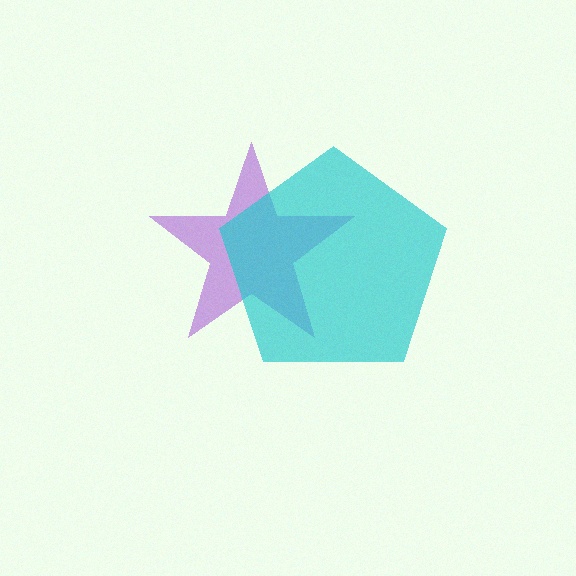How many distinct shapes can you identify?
There are 2 distinct shapes: a purple star, a cyan pentagon.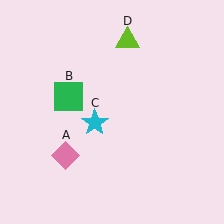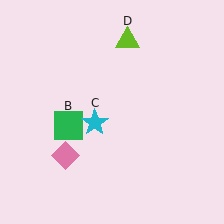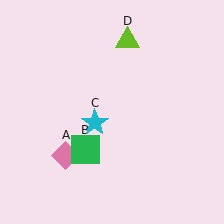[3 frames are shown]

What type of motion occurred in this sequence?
The green square (object B) rotated counterclockwise around the center of the scene.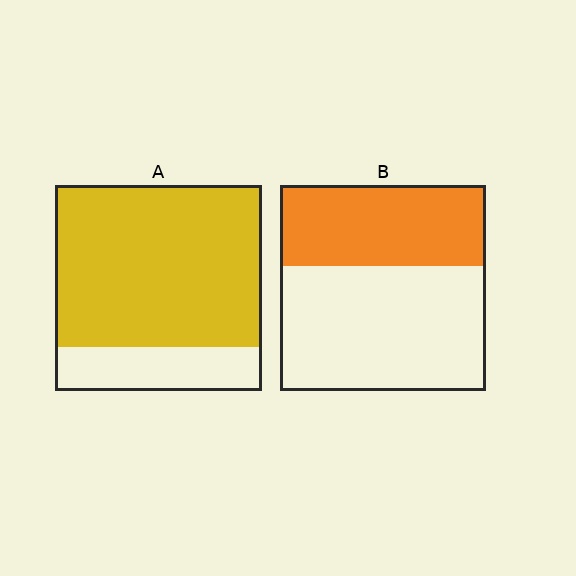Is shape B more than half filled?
No.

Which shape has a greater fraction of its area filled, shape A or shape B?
Shape A.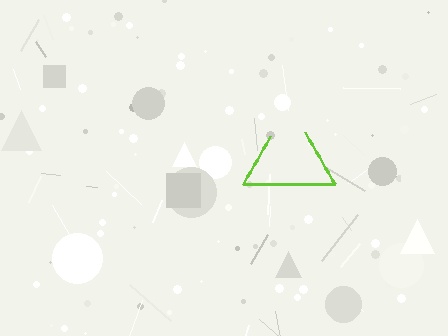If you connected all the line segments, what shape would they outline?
They would outline a triangle.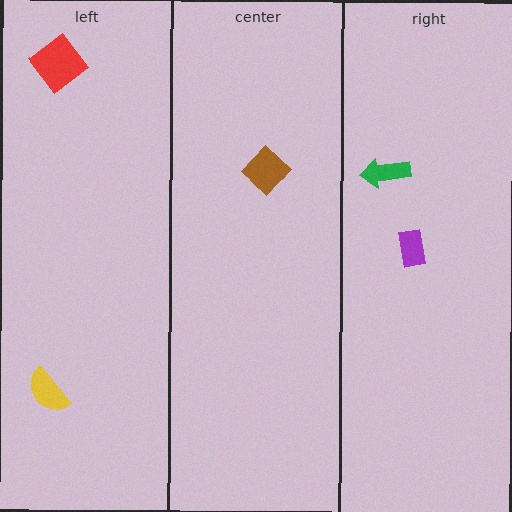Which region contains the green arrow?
The right region.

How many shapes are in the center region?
1.